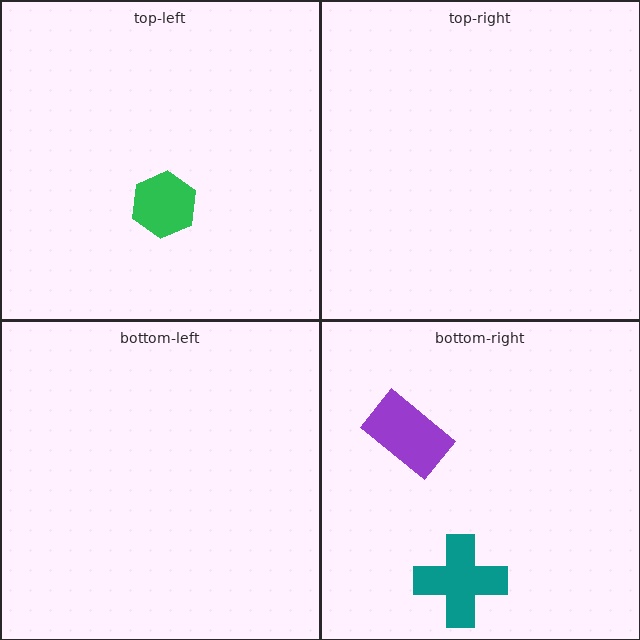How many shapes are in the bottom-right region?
2.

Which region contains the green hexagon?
The top-left region.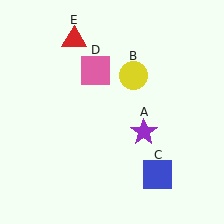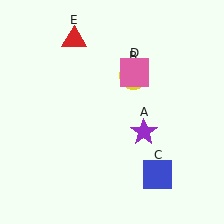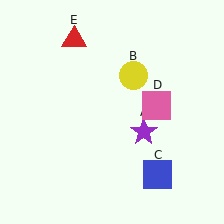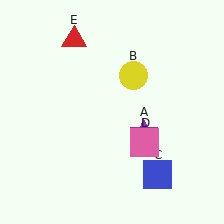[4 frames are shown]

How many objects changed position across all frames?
1 object changed position: pink square (object D).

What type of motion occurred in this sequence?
The pink square (object D) rotated clockwise around the center of the scene.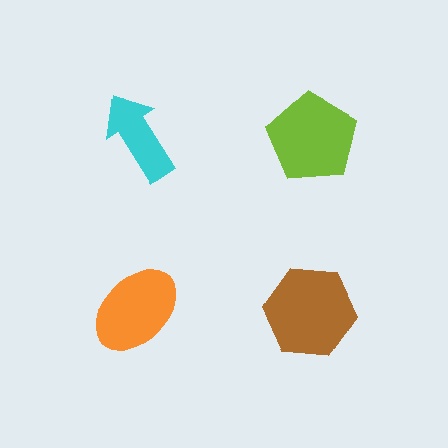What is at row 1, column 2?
A lime pentagon.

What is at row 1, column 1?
A cyan arrow.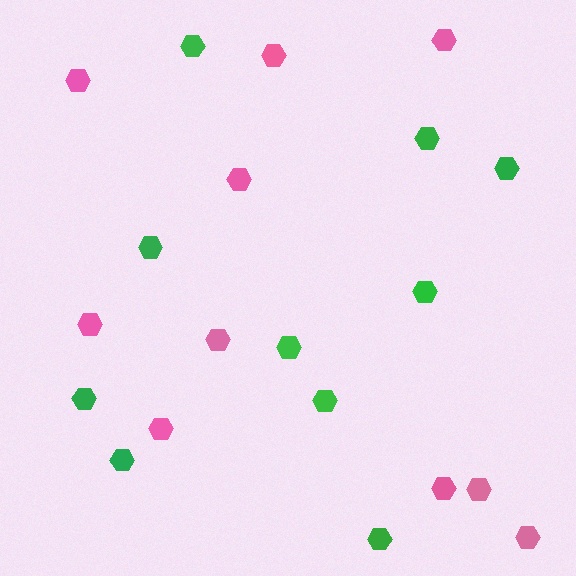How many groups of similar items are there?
There are 2 groups: one group of pink hexagons (10) and one group of green hexagons (10).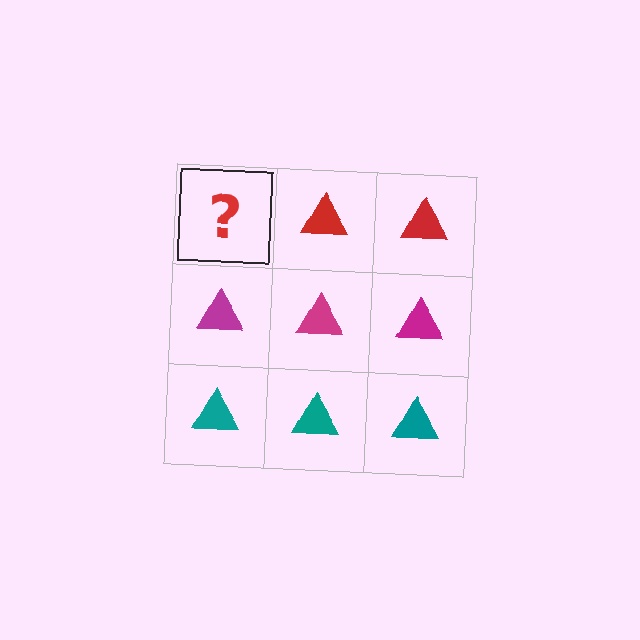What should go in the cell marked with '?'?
The missing cell should contain a red triangle.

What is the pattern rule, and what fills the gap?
The rule is that each row has a consistent color. The gap should be filled with a red triangle.